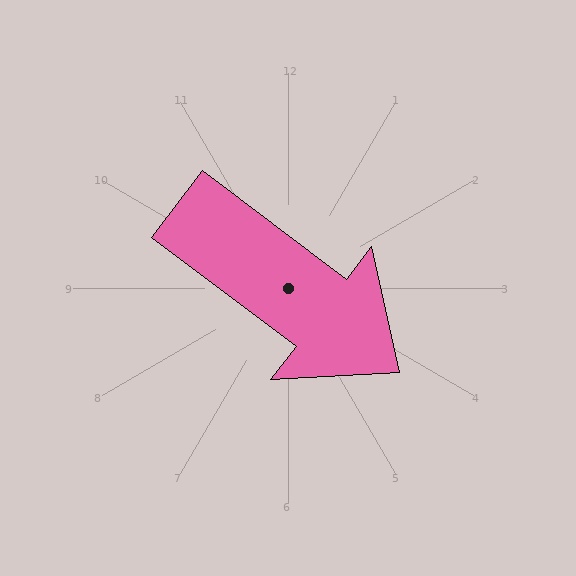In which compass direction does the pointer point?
Southeast.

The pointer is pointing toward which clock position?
Roughly 4 o'clock.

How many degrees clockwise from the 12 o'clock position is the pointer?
Approximately 127 degrees.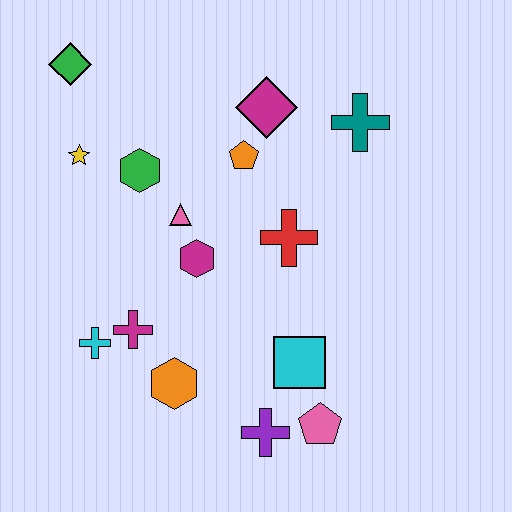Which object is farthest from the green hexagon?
The pink pentagon is farthest from the green hexagon.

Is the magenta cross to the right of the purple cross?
No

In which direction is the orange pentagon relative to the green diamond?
The orange pentagon is to the right of the green diamond.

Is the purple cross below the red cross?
Yes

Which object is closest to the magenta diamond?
The orange pentagon is closest to the magenta diamond.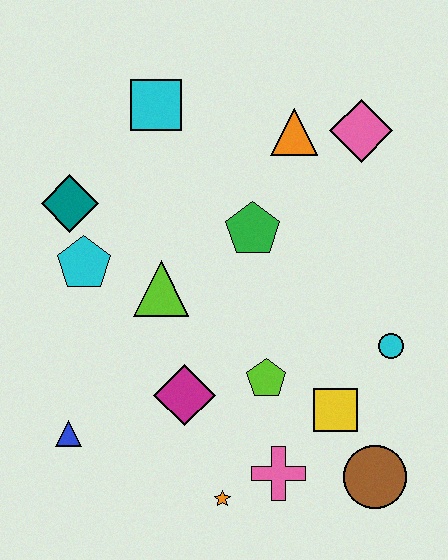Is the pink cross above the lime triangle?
No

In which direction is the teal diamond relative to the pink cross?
The teal diamond is above the pink cross.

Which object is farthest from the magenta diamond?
The pink diamond is farthest from the magenta diamond.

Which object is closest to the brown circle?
The yellow square is closest to the brown circle.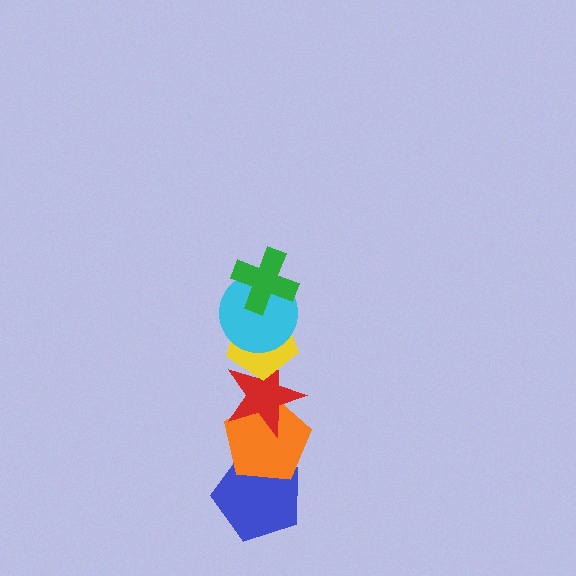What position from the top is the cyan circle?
The cyan circle is 2nd from the top.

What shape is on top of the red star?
The yellow pentagon is on top of the red star.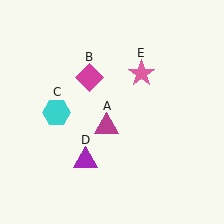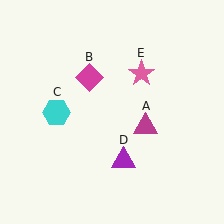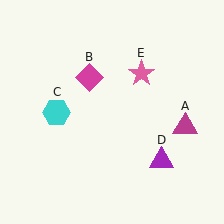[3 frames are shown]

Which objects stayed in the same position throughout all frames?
Magenta diamond (object B) and cyan hexagon (object C) and pink star (object E) remained stationary.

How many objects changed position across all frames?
2 objects changed position: magenta triangle (object A), purple triangle (object D).